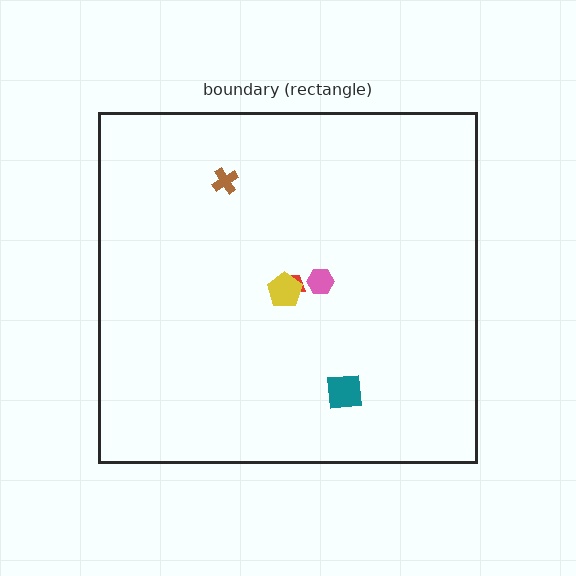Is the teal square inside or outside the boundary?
Inside.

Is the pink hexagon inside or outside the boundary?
Inside.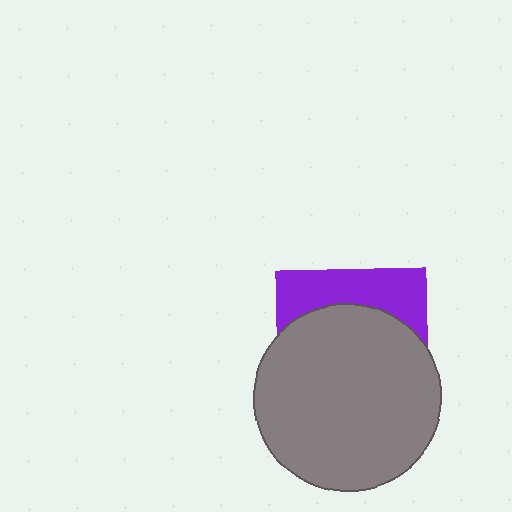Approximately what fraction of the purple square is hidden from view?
Roughly 70% of the purple square is hidden behind the gray circle.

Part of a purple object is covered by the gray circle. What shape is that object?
It is a square.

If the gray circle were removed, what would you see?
You would see the complete purple square.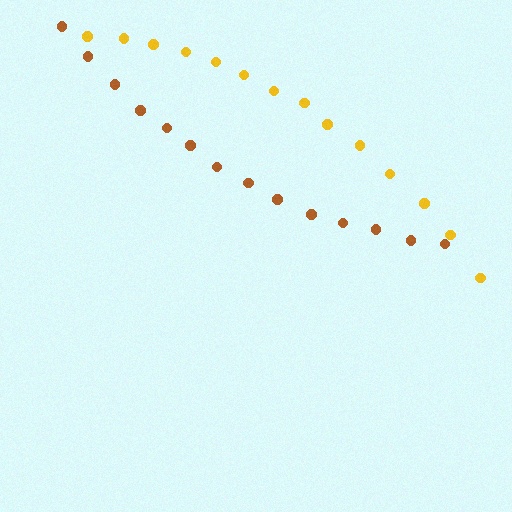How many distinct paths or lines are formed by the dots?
There are 2 distinct paths.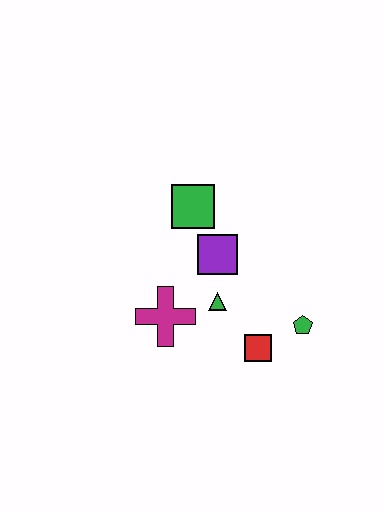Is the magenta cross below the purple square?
Yes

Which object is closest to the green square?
The purple square is closest to the green square.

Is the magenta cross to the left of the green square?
Yes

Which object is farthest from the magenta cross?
The green pentagon is farthest from the magenta cross.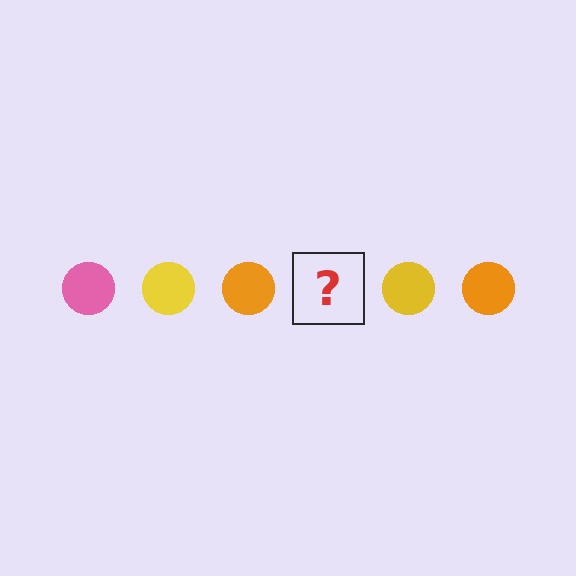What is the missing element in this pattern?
The missing element is a pink circle.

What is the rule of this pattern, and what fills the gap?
The rule is that the pattern cycles through pink, yellow, orange circles. The gap should be filled with a pink circle.